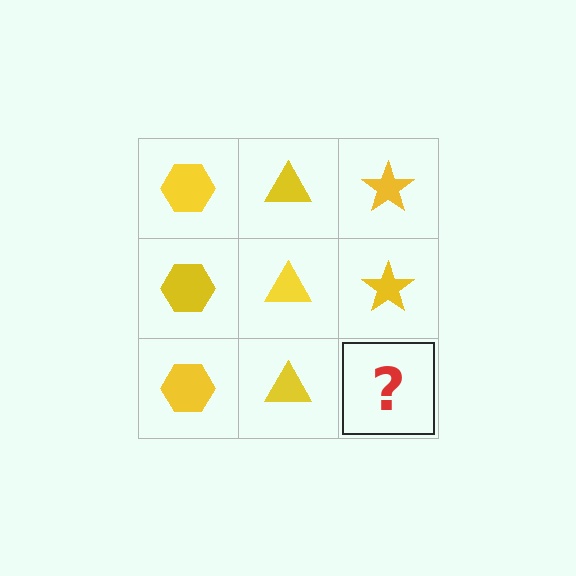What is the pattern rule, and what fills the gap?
The rule is that each column has a consistent shape. The gap should be filled with a yellow star.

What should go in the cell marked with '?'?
The missing cell should contain a yellow star.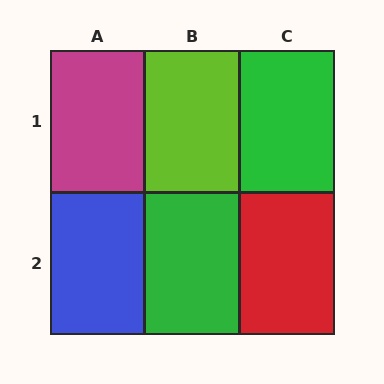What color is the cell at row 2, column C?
Red.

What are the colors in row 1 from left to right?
Magenta, lime, green.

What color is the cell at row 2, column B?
Green.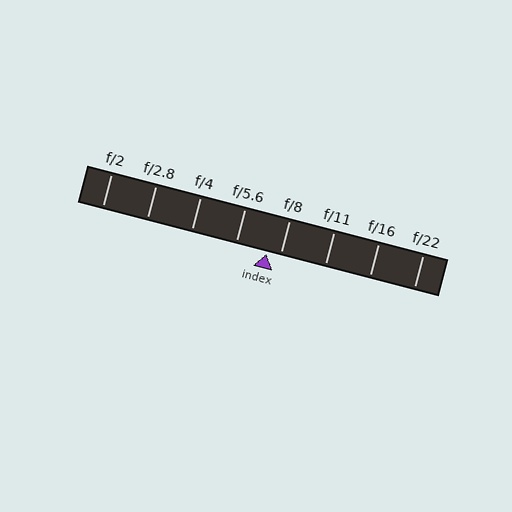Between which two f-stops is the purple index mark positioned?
The index mark is between f/5.6 and f/8.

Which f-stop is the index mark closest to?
The index mark is closest to f/8.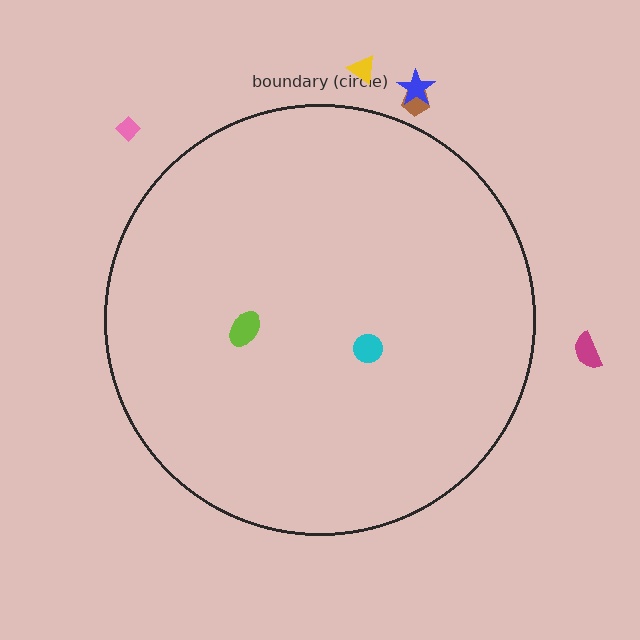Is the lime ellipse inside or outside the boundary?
Inside.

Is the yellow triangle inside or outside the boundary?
Outside.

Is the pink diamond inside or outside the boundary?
Outside.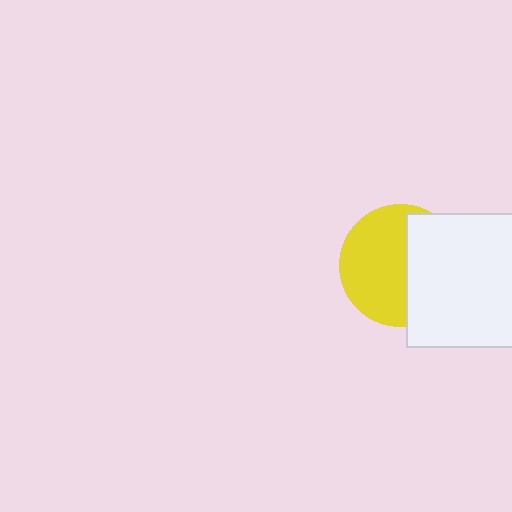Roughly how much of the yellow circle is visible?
About half of it is visible (roughly 57%).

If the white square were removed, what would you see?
You would see the complete yellow circle.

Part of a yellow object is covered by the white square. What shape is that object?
It is a circle.